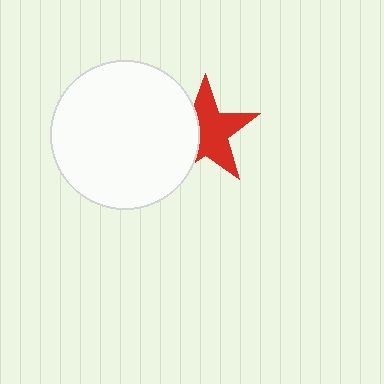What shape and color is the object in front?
The object in front is a white circle.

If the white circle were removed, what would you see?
You would see the complete red star.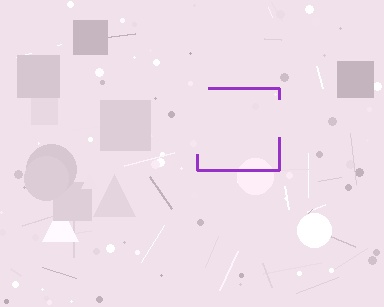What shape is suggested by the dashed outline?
The dashed outline suggests a square.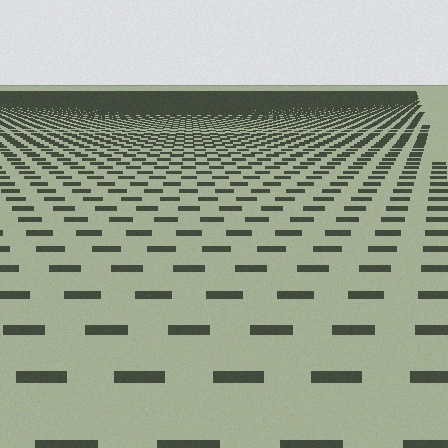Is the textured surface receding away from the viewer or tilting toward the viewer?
The surface is receding away from the viewer. Texture elements get smaller and denser toward the top.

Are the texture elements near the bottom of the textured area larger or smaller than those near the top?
Larger. Near the bottom, elements are closer to the viewer and appear at a bigger on-screen size.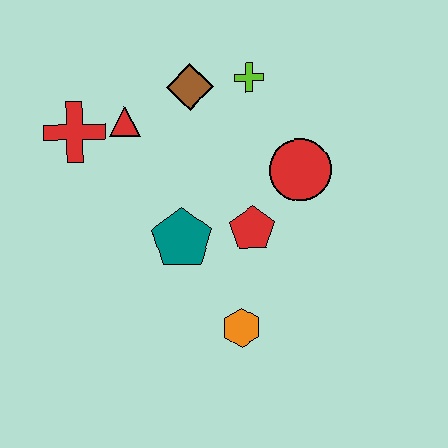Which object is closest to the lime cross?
The brown diamond is closest to the lime cross.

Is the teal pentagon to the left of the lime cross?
Yes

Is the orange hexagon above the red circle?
No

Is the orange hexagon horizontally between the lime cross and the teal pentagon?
Yes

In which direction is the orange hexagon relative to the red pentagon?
The orange hexagon is below the red pentagon.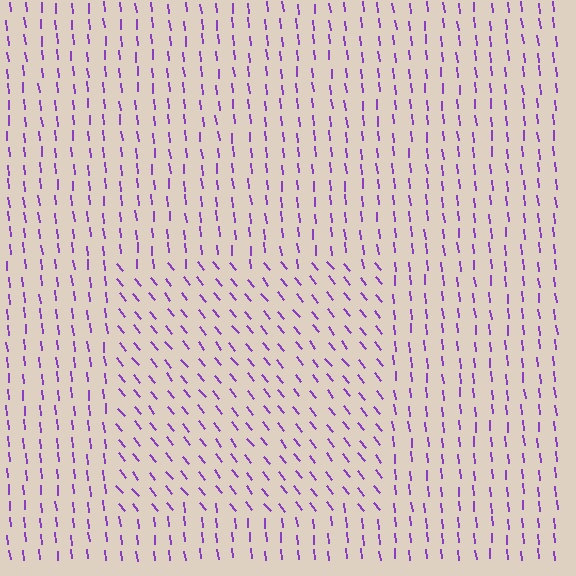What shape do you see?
I see a rectangle.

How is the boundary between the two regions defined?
The boundary is defined purely by a change in line orientation (approximately 33 degrees difference). All lines are the same color and thickness.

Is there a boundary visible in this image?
Yes, there is a texture boundary formed by a change in line orientation.